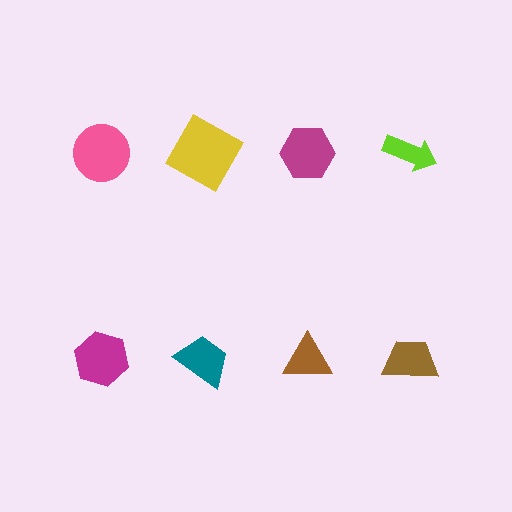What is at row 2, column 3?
A brown triangle.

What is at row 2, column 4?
A brown trapezoid.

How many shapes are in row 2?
4 shapes.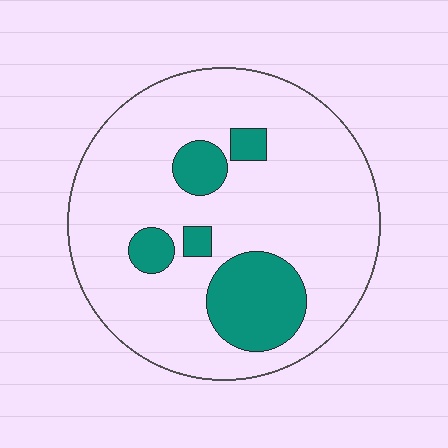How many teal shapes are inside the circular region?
5.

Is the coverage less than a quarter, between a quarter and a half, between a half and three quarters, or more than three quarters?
Less than a quarter.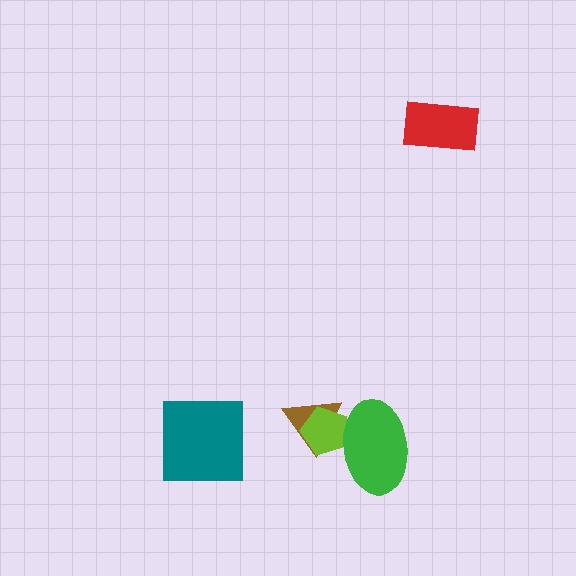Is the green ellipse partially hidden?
No, no other shape covers it.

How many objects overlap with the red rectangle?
0 objects overlap with the red rectangle.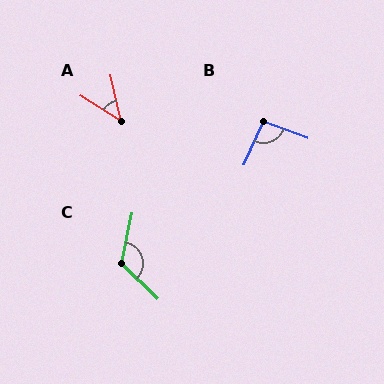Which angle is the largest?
C, at approximately 122 degrees.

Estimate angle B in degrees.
Approximately 93 degrees.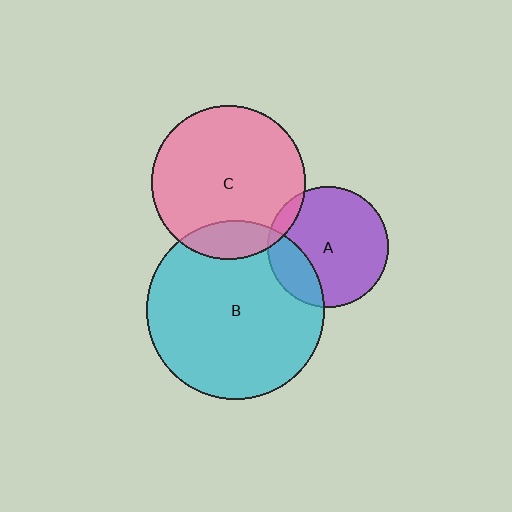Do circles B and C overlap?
Yes.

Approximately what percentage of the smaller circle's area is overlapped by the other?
Approximately 15%.